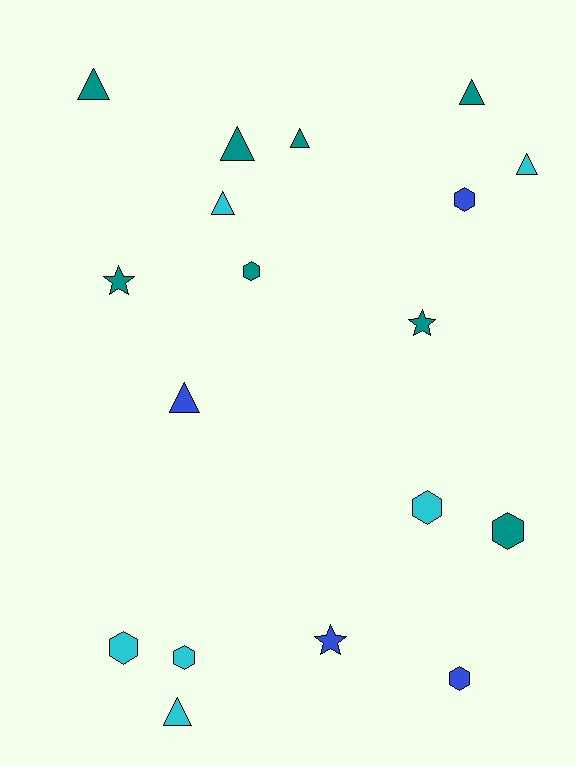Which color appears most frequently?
Teal, with 8 objects.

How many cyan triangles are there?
There are 3 cyan triangles.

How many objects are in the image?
There are 18 objects.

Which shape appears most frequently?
Triangle, with 8 objects.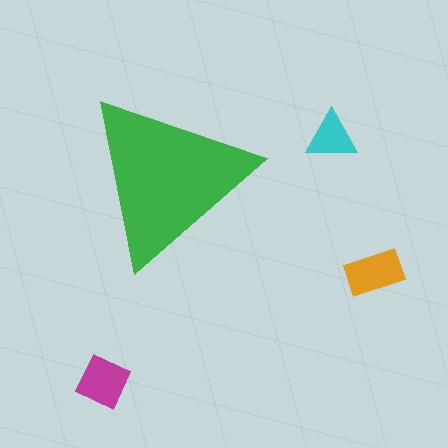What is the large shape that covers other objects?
A green triangle.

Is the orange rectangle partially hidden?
No, the orange rectangle is fully visible.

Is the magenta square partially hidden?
No, the magenta square is fully visible.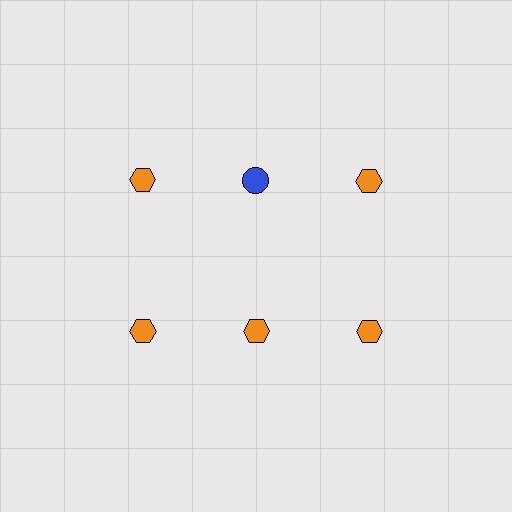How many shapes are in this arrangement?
There are 6 shapes arranged in a grid pattern.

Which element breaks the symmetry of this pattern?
The blue circle in the top row, second from left column breaks the symmetry. All other shapes are orange hexagons.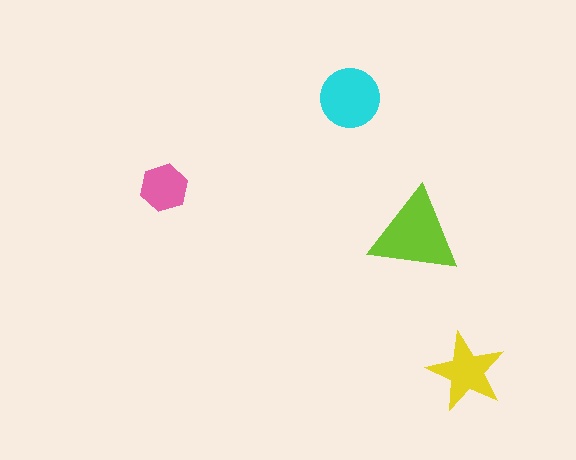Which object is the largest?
The lime triangle.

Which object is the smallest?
The pink hexagon.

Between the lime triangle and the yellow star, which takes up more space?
The lime triangle.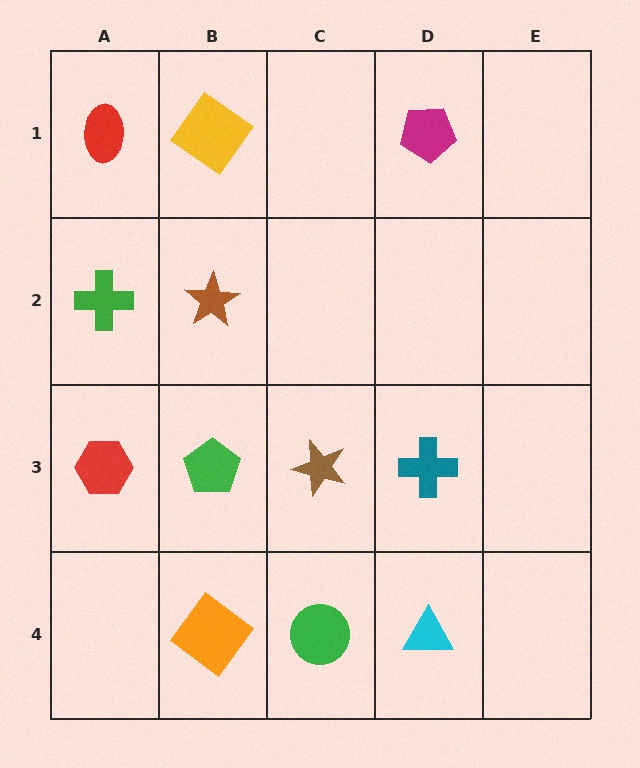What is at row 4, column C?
A green circle.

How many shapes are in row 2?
2 shapes.